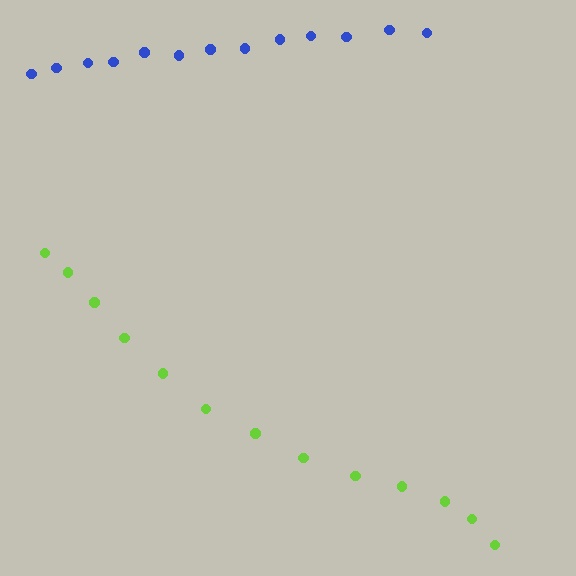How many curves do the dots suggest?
There are 2 distinct paths.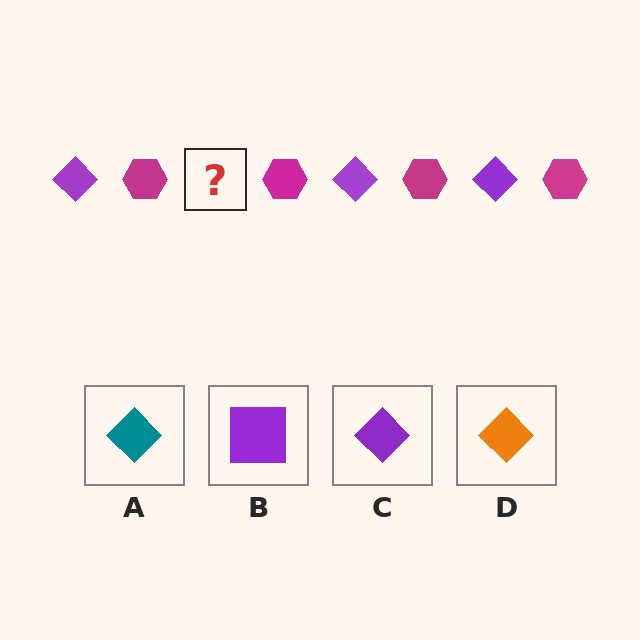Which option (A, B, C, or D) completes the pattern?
C.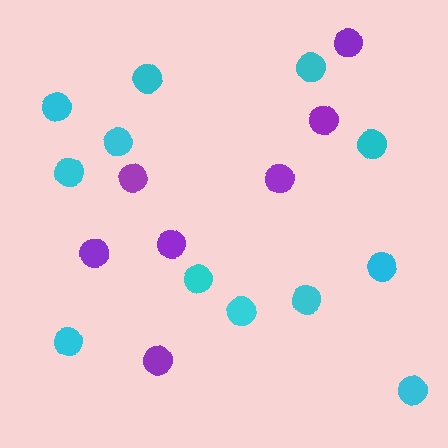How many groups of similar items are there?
There are 2 groups: one group of cyan circles (12) and one group of purple circles (7).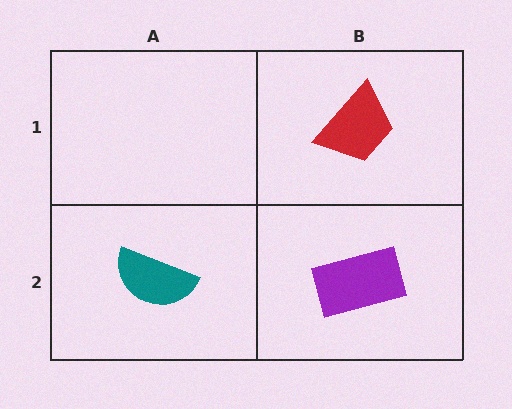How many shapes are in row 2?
2 shapes.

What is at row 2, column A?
A teal semicircle.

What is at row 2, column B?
A purple rectangle.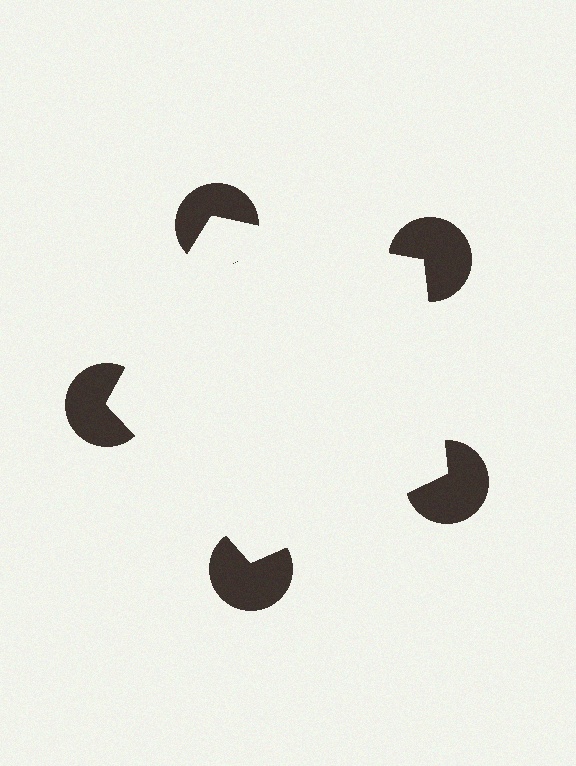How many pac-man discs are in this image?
There are 5 — one at each vertex of the illusory pentagon.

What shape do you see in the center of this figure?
An illusory pentagon — its edges are inferred from the aligned wedge cuts in the pac-man discs, not physically drawn.